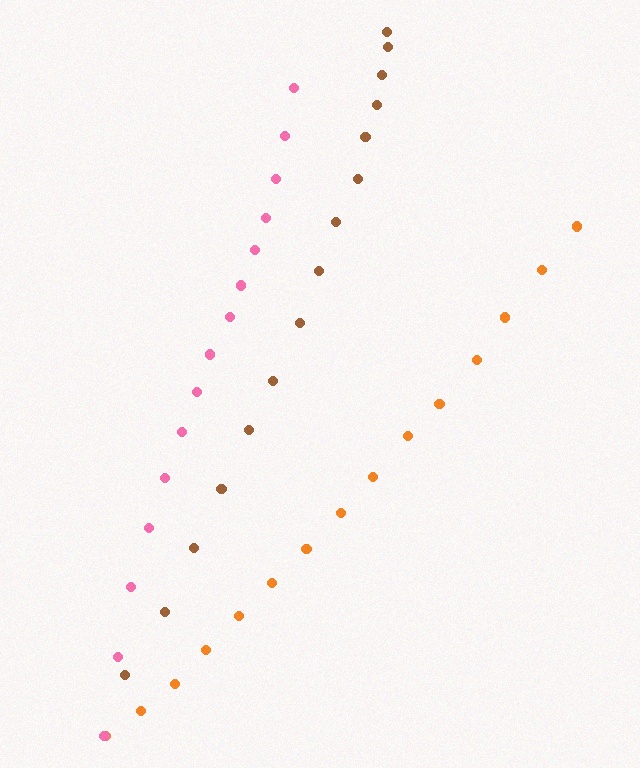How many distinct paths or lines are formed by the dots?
There are 3 distinct paths.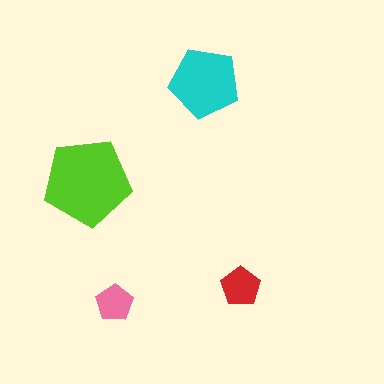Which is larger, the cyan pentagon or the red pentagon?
The cyan one.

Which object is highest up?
The cyan pentagon is topmost.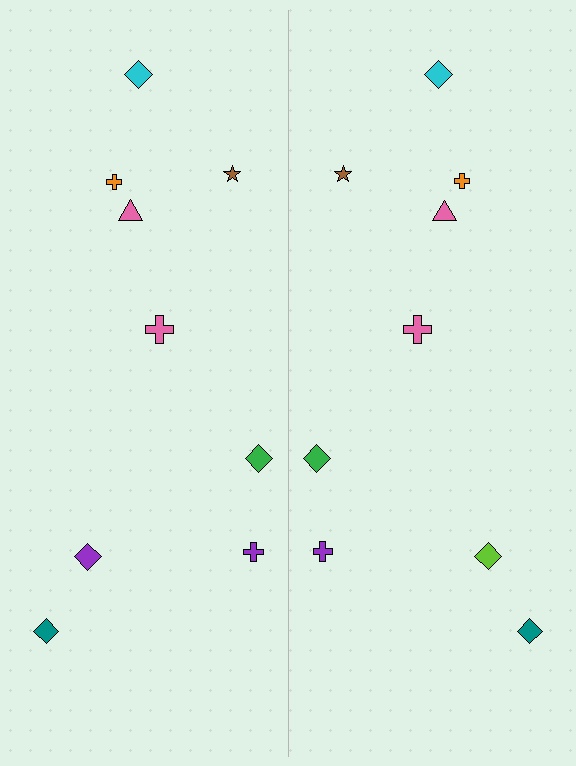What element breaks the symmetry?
The lime diamond on the right side breaks the symmetry — its mirror counterpart is purple.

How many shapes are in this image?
There are 18 shapes in this image.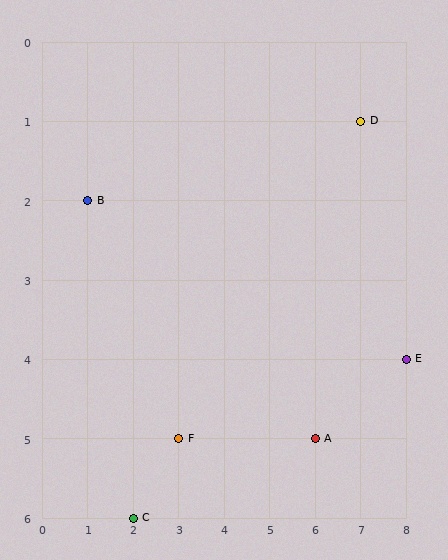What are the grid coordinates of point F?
Point F is at grid coordinates (3, 5).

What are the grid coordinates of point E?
Point E is at grid coordinates (8, 4).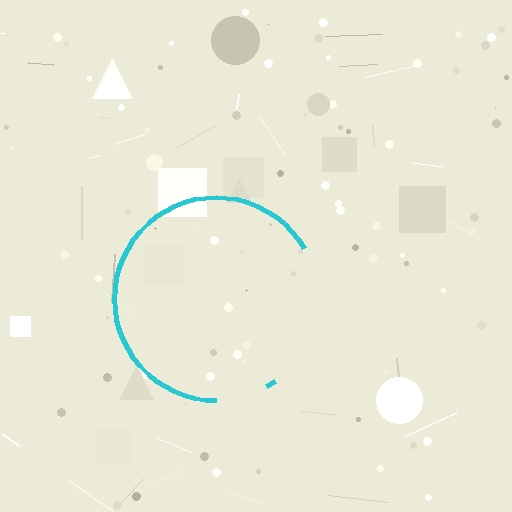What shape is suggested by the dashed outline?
The dashed outline suggests a circle.